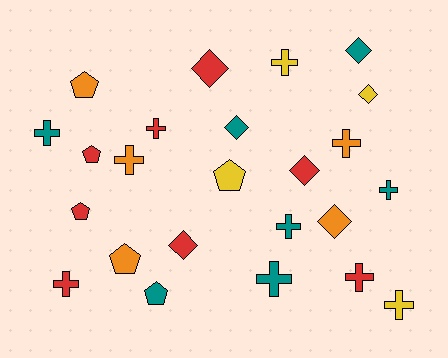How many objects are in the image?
There are 24 objects.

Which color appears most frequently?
Red, with 8 objects.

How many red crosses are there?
There are 3 red crosses.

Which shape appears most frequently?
Cross, with 11 objects.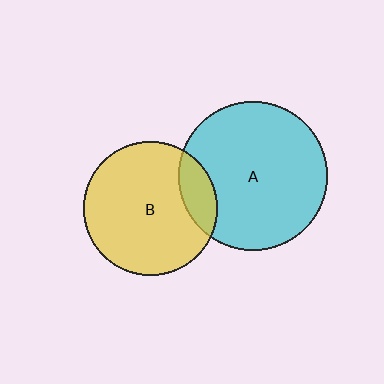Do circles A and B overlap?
Yes.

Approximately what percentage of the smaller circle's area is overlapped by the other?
Approximately 15%.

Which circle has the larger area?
Circle A (cyan).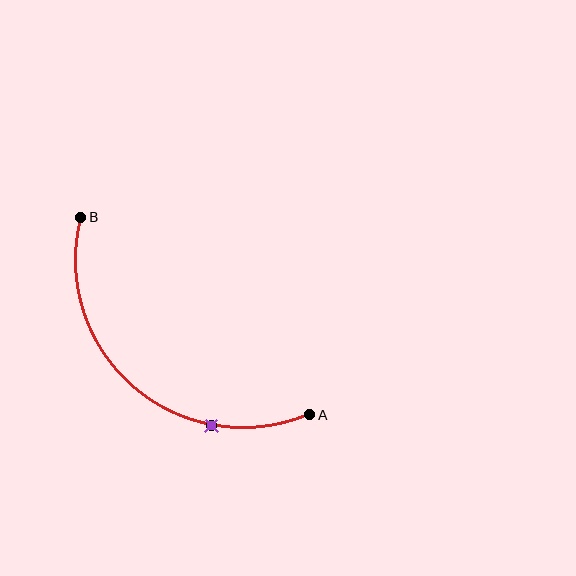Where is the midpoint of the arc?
The arc midpoint is the point on the curve farthest from the straight line joining A and B. It sits below and to the left of that line.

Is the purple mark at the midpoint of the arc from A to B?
No. The purple mark lies on the arc but is closer to endpoint A. The arc midpoint would be at the point on the curve equidistant along the arc from both A and B.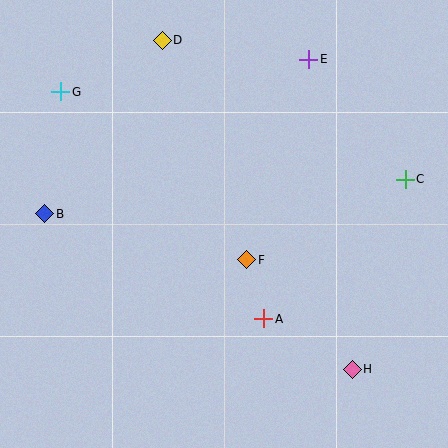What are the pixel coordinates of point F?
Point F is at (247, 260).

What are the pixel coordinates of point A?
Point A is at (264, 319).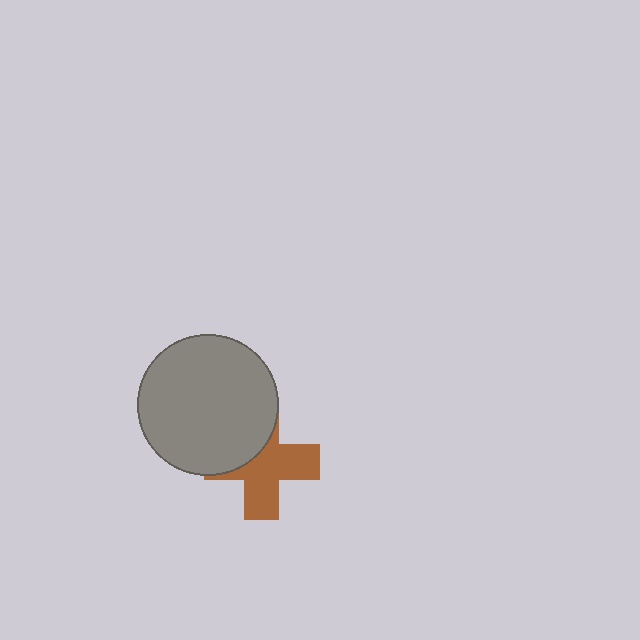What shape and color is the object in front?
The object in front is a gray circle.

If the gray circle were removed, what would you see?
You would see the complete brown cross.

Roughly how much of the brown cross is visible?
About half of it is visible (roughly 60%).